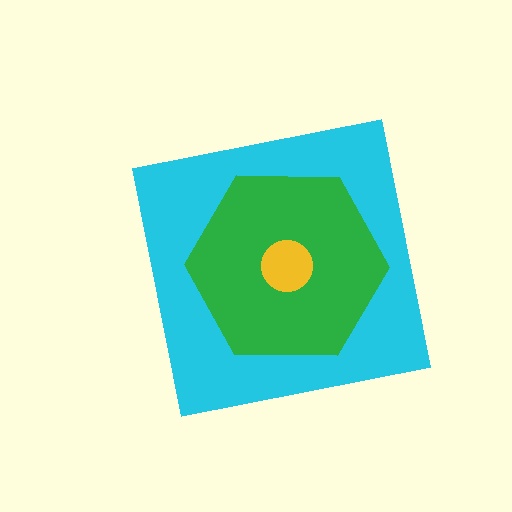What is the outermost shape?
The cyan square.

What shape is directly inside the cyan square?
The green hexagon.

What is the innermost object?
The yellow circle.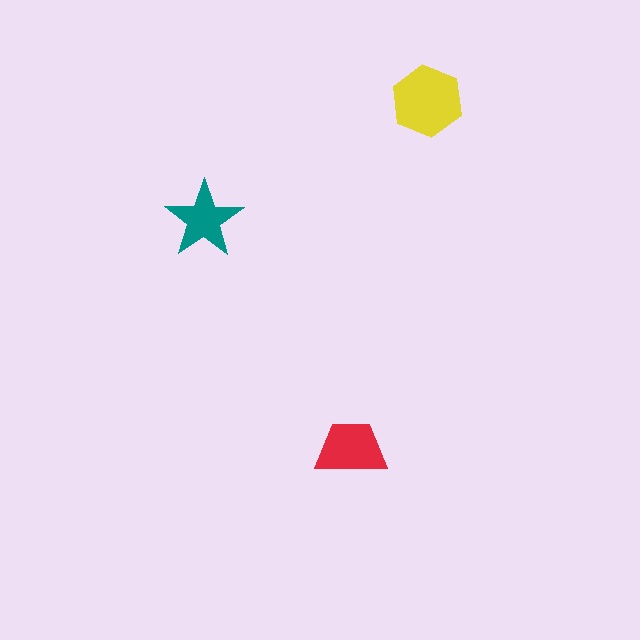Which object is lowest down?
The red trapezoid is bottommost.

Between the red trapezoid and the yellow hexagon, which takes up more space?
The yellow hexagon.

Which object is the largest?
The yellow hexagon.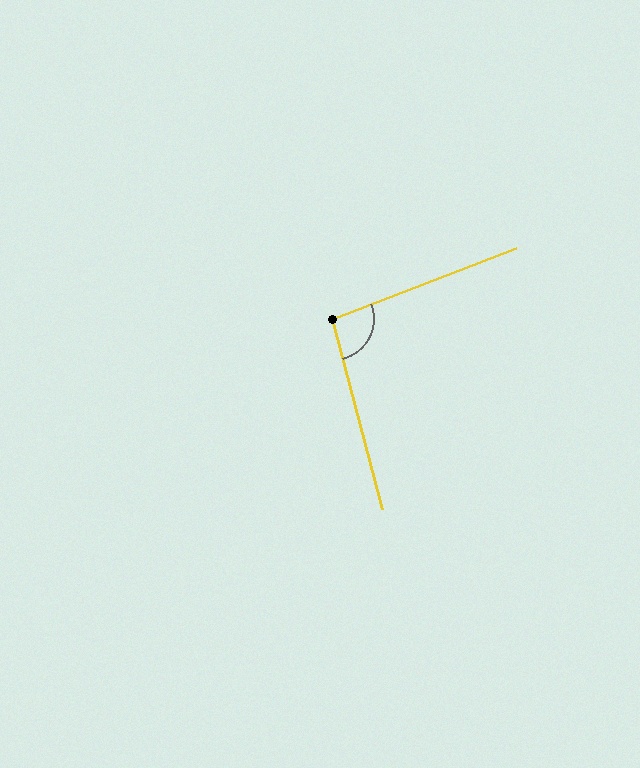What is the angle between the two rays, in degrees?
Approximately 96 degrees.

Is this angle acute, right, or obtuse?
It is obtuse.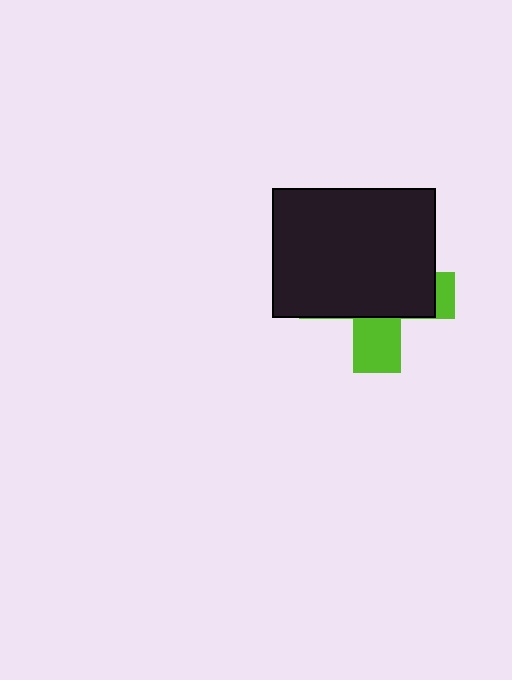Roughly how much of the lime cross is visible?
A small part of it is visible (roughly 30%).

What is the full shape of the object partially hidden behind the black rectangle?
The partially hidden object is a lime cross.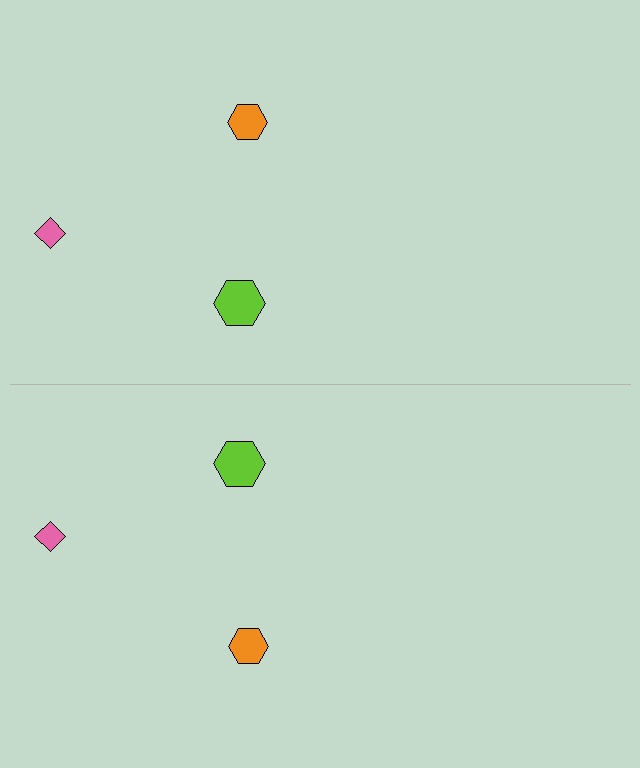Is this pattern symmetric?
Yes, this pattern has bilateral (reflection) symmetry.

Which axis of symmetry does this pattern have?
The pattern has a horizontal axis of symmetry running through the center of the image.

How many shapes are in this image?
There are 6 shapes in this image.